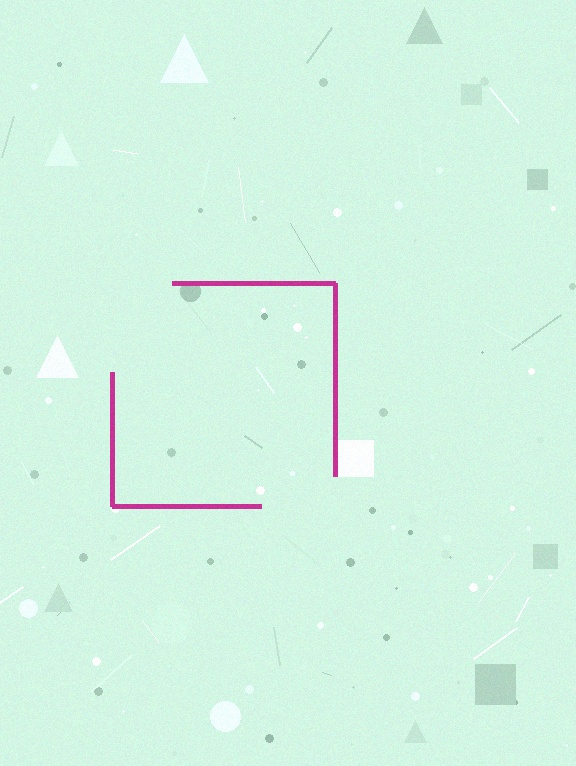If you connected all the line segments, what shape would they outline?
They would outline a square.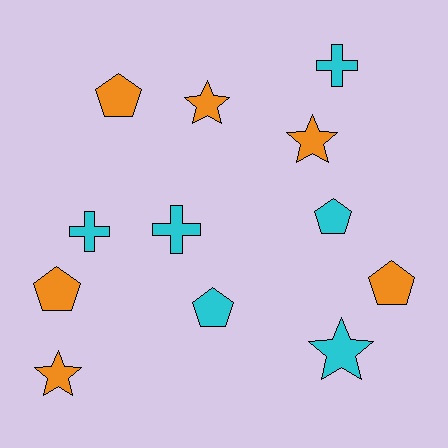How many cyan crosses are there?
There are 3 cyan crosses.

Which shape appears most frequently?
Pentagon, with 5 objects.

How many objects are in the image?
There are 12 objects.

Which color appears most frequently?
Orange, with 6 objects.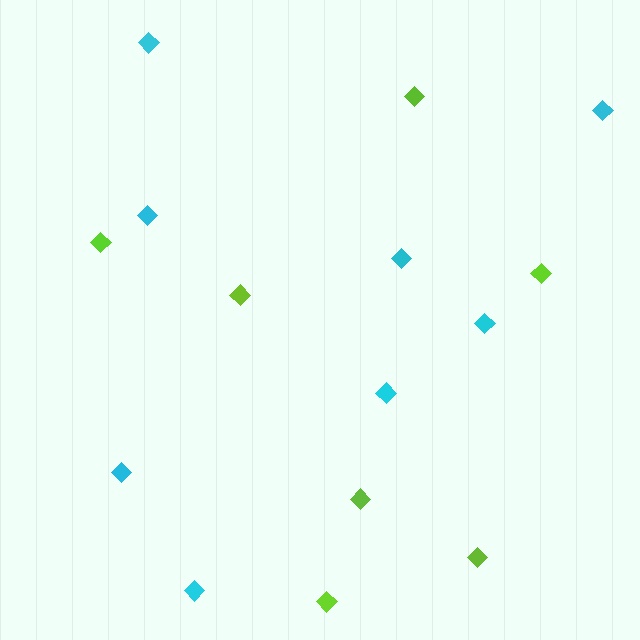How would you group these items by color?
There are 2 groups: one group of lime diamonds (7) and one group of cyan diamonds (8).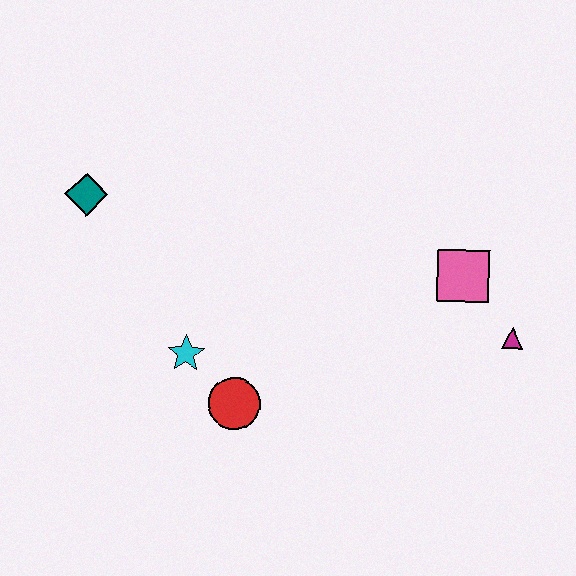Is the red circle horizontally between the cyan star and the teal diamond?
No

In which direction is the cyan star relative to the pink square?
The cyan star is to the left of the pink square.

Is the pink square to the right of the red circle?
Yes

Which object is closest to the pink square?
The magenta triangle is closest to the pink square.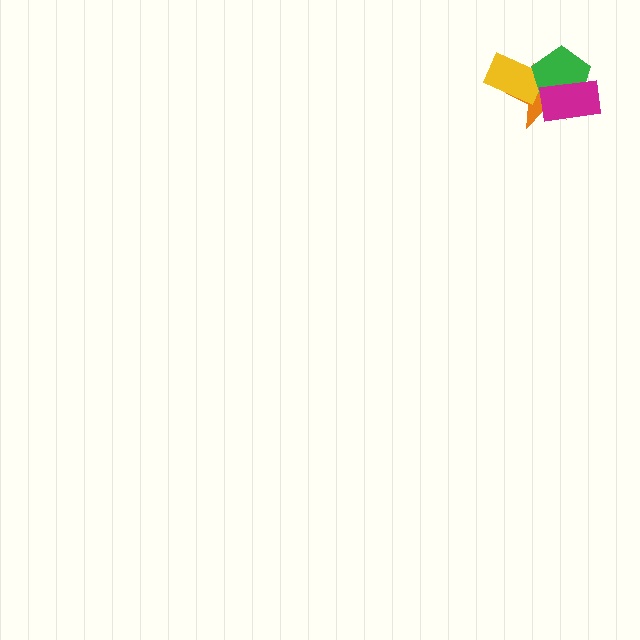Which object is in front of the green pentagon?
The magenta rectangle is in front of the green pentagon.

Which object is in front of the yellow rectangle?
The green pentagon is in front of the yellow rectangle.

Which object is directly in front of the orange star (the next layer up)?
The yellow rectangle is directly in front of the orange star.